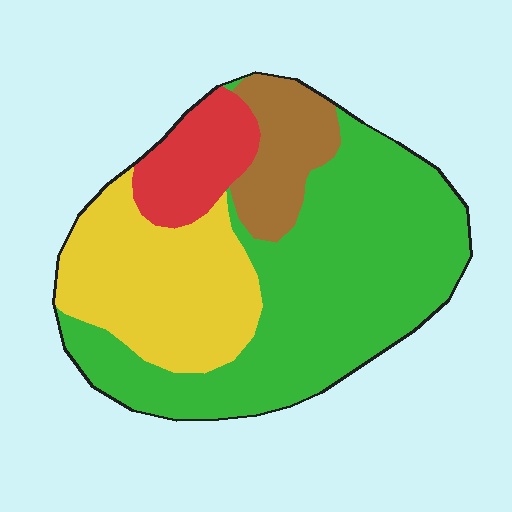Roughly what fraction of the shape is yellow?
Yellow covers roughly 25% of the shape.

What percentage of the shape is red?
Red takes up about one tenth (1/10) of the shape.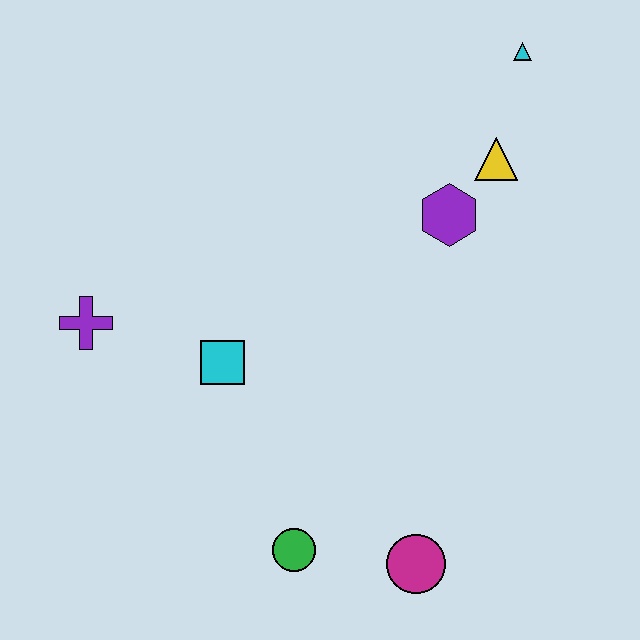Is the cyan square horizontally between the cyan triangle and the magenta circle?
No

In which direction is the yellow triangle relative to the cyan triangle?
The yellow triangle is below the cyan triangle.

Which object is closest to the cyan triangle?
The yellow triangle is closest to the cyan triangle.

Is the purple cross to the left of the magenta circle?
Yes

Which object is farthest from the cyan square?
The cyan triangle is farthest from the cyan square.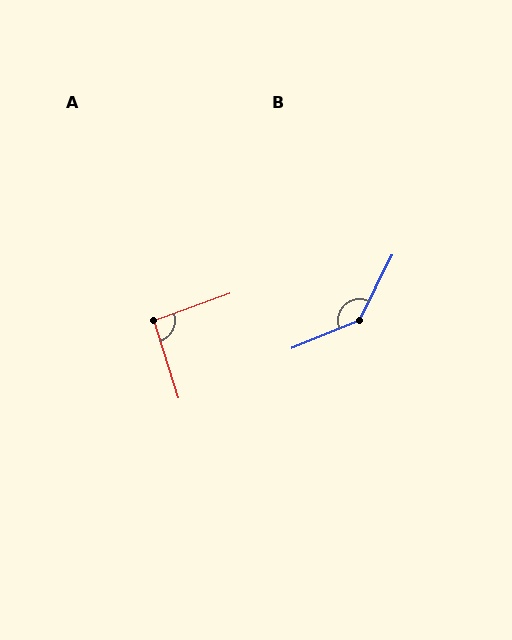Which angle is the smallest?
A, at approximately 92 degrees.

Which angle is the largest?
B, at approximately 139 degrees.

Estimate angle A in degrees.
Approximately 92 degrees.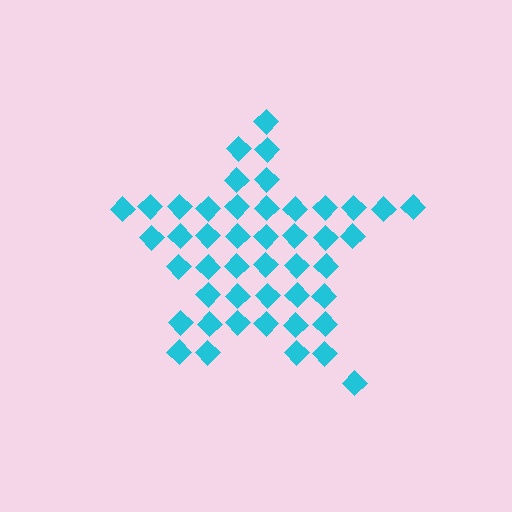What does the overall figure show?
The overall figure shows a star.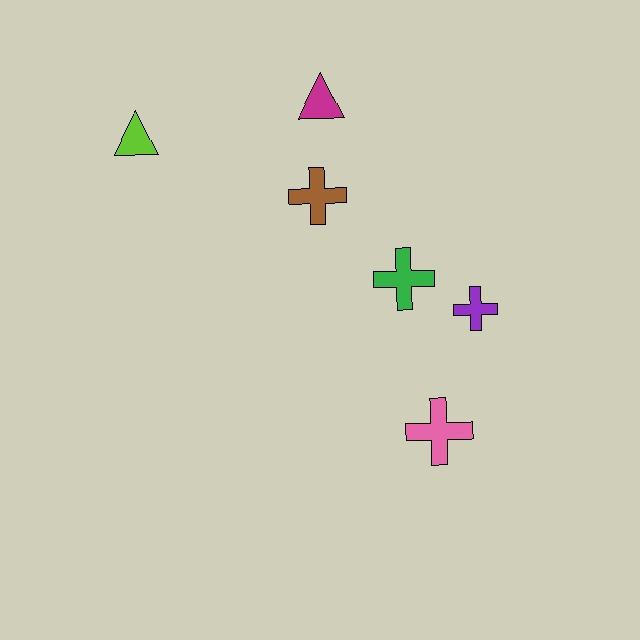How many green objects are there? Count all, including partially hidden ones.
There is 1 green object.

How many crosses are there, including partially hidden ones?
There are 4 crosses.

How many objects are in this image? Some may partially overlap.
There are 6 objects.